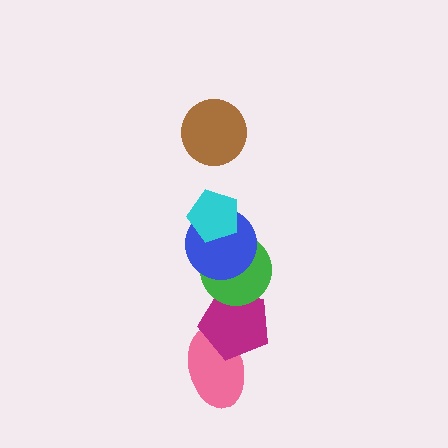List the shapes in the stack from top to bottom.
From top to bottom: the brown circle, the cyan pentagon, the blue circle, the green circle, the magenta pentagon, the pink ellipse.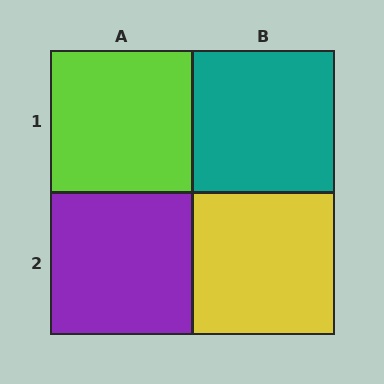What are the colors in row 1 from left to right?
Lime, teal.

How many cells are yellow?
1 cell is yellow.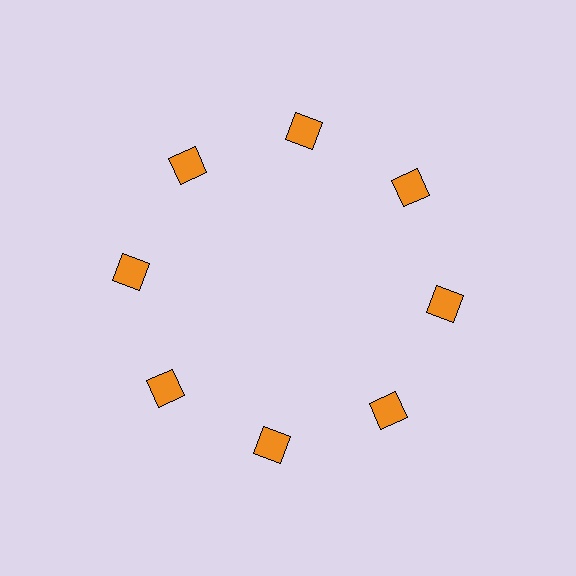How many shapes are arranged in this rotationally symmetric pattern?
There are 8 shapes, arranged in 8 groups of 1.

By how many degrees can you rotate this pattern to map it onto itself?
The pattern maps onto itself every 45 degrees of rotation.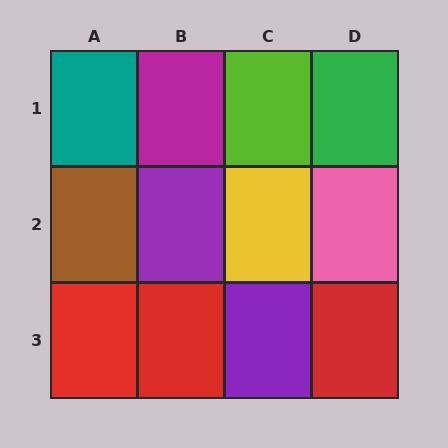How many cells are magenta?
1 cell is magenta.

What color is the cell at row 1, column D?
Green.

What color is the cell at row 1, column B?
Magenta.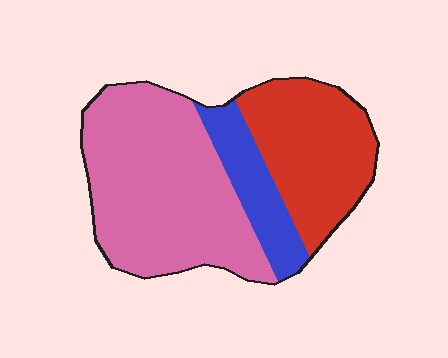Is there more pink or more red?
Pink.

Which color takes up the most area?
Pink, at roughly 55%.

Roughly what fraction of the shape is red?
Red covers around 30% of the shape.